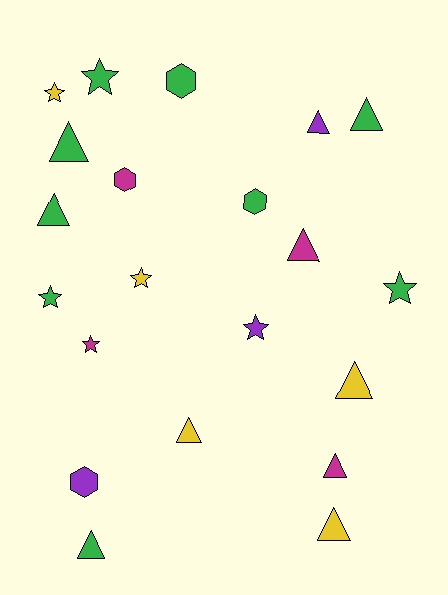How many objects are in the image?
There are 21 objects.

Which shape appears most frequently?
Triangle, with 10 objects.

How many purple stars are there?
There is 1 purple star.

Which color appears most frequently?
Green, with 9 objects.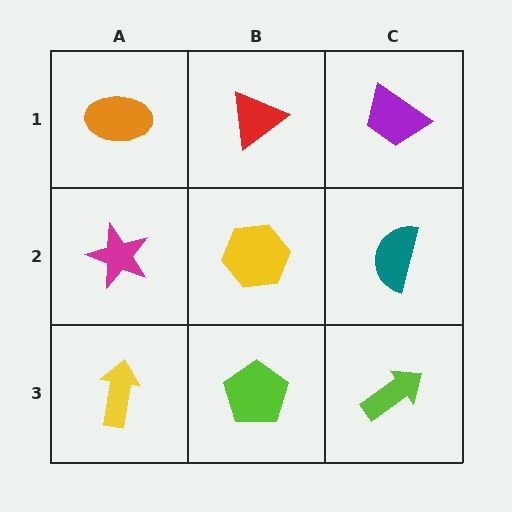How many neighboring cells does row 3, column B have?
3.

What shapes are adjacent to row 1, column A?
A magenta star (row 2, column A), a red triangle (row 1, column B).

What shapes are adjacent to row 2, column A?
An orange ellipse (row 1, column A), a yellow arrow (row 3, column A), a yellow hexagon (row 2, column B).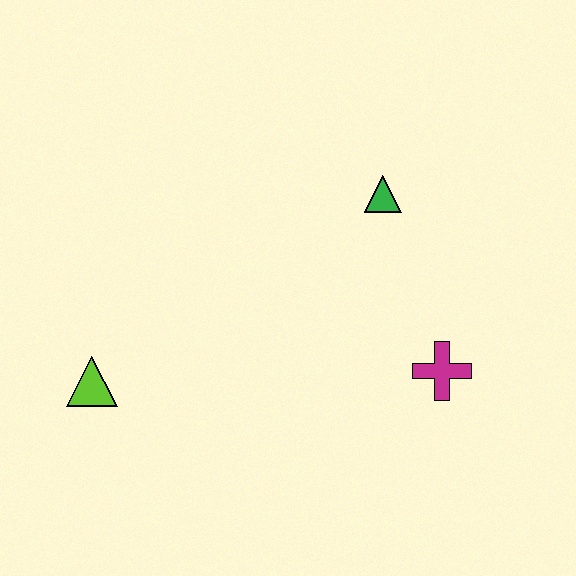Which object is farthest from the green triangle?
The lime triangle is farthest from the green triangle.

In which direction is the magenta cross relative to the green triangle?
The magenta cross is below the green triangle.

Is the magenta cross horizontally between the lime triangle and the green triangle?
No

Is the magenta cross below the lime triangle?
No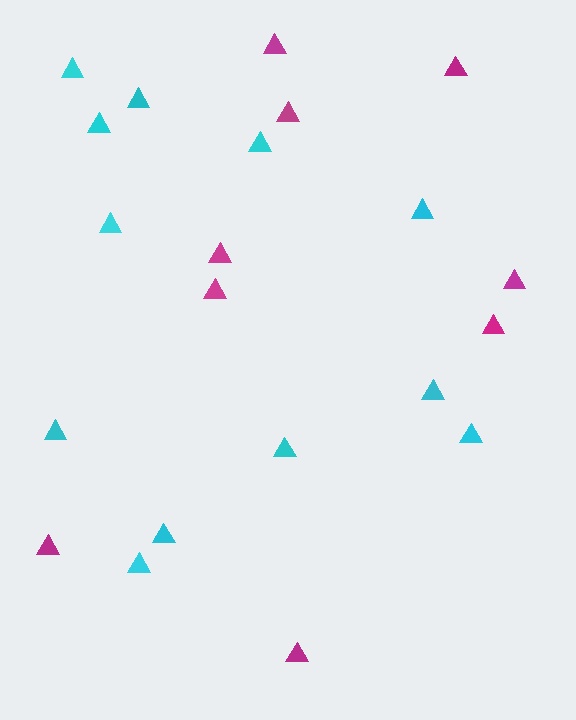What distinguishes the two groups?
There are 2 groups: one group of magenta triangles (9) and one group of cyan triangles (12).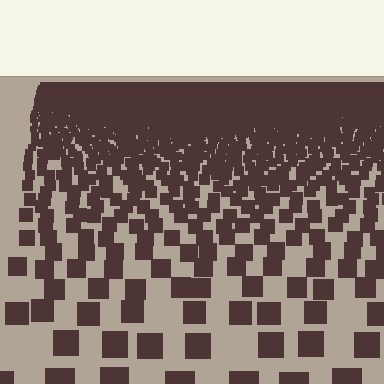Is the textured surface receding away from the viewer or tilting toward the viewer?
The surface is receding away from the viewer. Texture elements get smaller and denser toward the top.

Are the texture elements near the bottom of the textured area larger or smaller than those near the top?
Larger. Near the bottom, elements are closer to the viewer and appear at a bigger on-screen size.